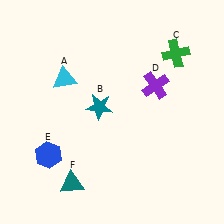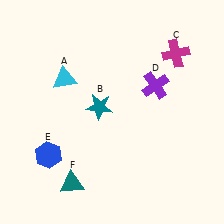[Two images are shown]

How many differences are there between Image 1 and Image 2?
There is 1 difference between the two images.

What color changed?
The cross (C) changed from green in Image 1 to magenta in Image 2.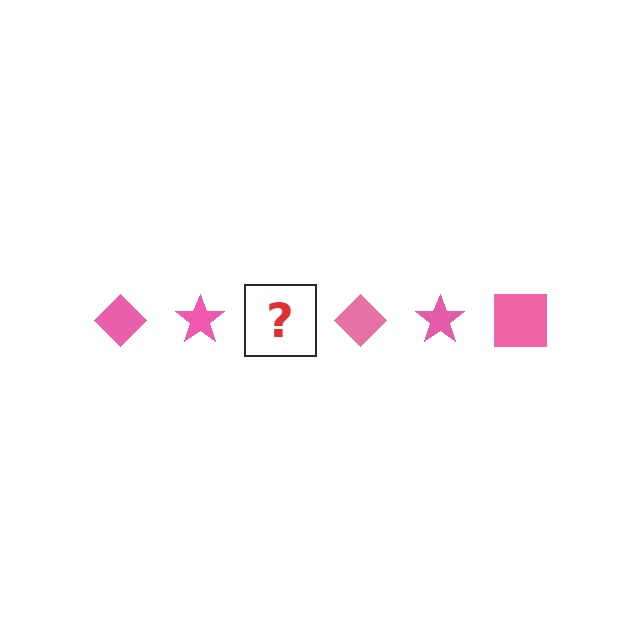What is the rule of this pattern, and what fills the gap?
The rule is that the pattern cycles through diamond, star, square shapes in pink. The gap should be filled with a pink square.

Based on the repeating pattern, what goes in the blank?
The blank should be a pink square.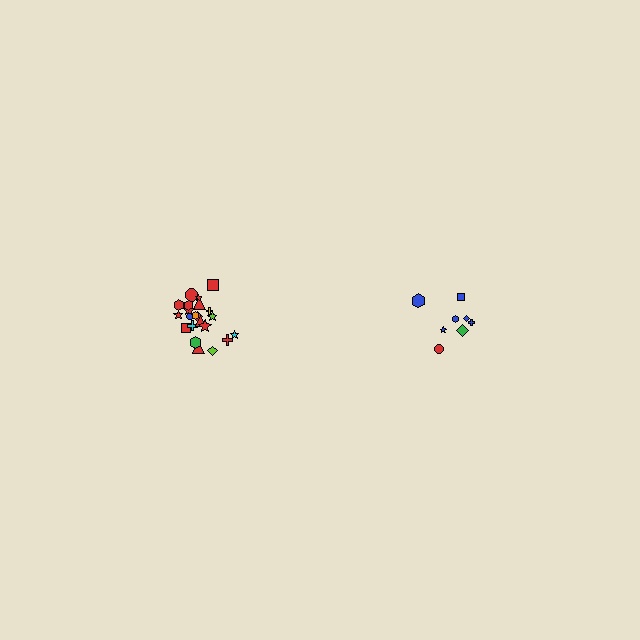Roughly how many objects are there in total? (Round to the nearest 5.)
Roughly 30 objects in total.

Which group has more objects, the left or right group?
The left group.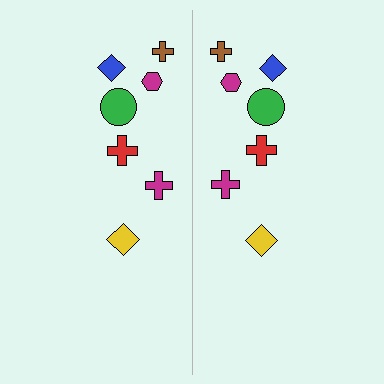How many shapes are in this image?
There are 14 shapes in this image.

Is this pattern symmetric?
Yes, this pattern has bilateral (reflection) symmetry.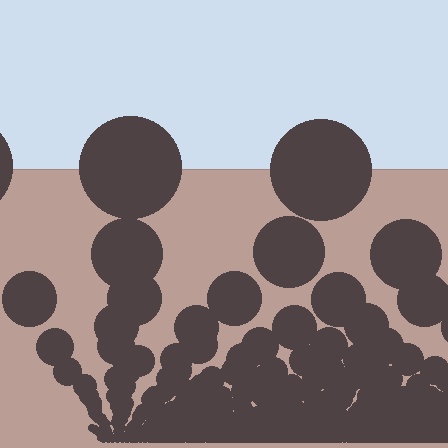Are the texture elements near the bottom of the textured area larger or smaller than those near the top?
Smaller. The gradient is inverted — elements near the bottom are smaller and denser.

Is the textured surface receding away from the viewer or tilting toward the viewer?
The surface appears to tilt toward the viewer. Texture elements get larger and sparser toward the top.